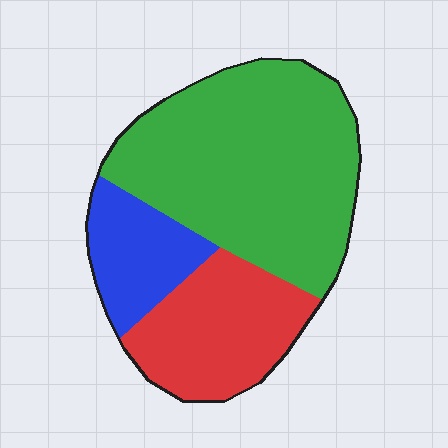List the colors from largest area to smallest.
From largest to smallest: green, red, blue.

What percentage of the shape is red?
Red takes up between a quarter and a half of the shape.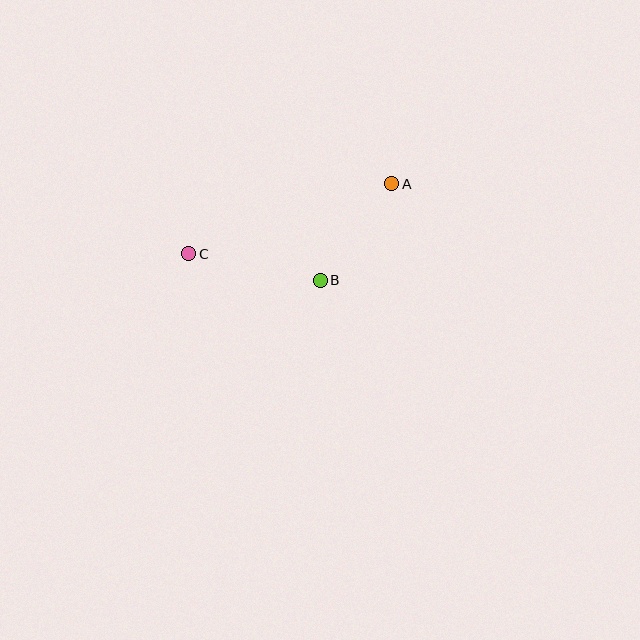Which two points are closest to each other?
Points A and B are closest to each other.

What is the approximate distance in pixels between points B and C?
The distance between B and C is approximately 134 pixels.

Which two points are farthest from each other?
Points A and C are farthest from each other.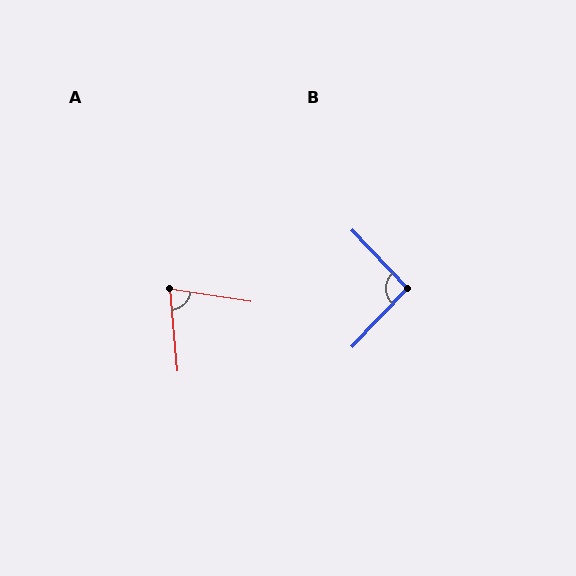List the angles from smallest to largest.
A (76°), B (93°).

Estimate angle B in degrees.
Approximately 93 degrees.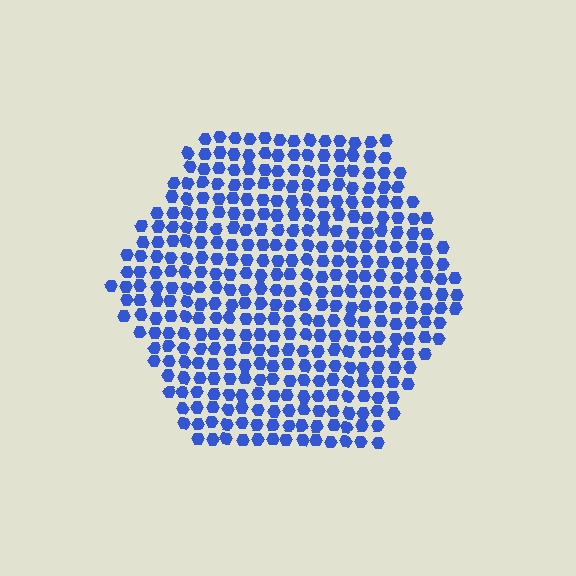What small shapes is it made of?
It is made of small hexagons.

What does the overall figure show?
The overall figure shows a hexagon.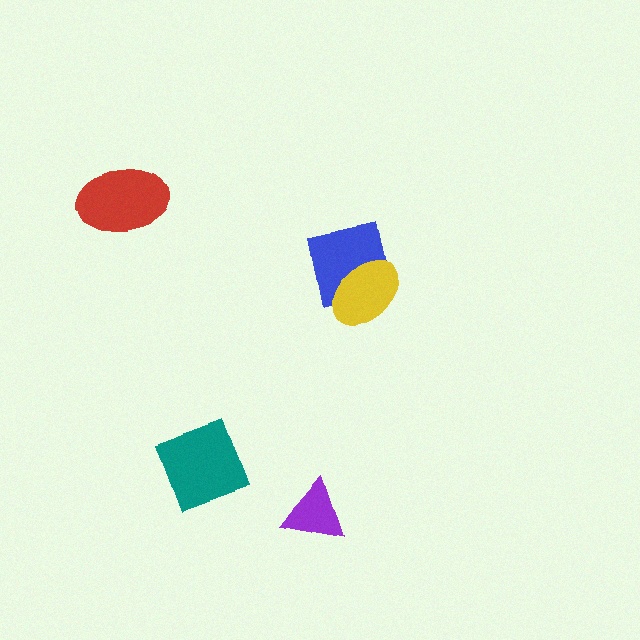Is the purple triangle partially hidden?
No, no other shape covers it.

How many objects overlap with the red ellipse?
0 objects overlap with the red ellipse.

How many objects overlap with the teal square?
0 objects overlap with the teal square.